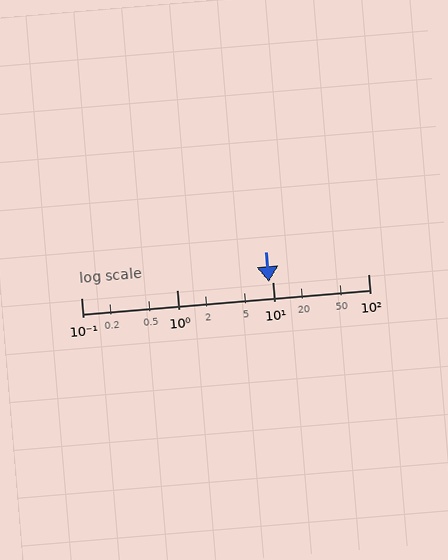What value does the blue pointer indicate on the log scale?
The pointer indicates approximately 9.1.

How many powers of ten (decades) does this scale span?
The scale spans 3 decades, from 0.1 to 100.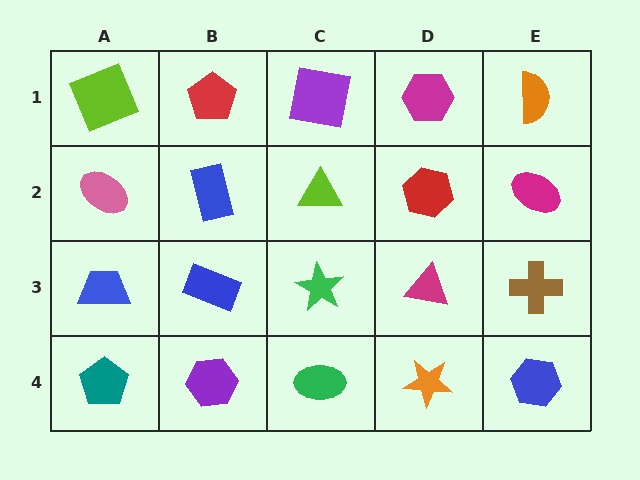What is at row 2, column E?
A magenta ellipse.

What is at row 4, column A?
A teal pentagon.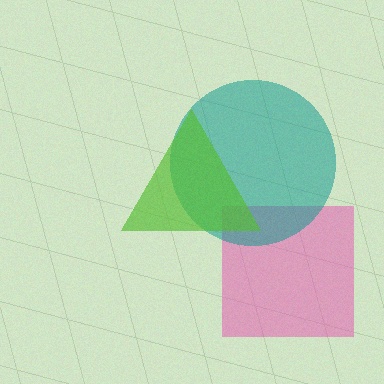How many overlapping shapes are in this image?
There are 3 overlapping shapes in the image.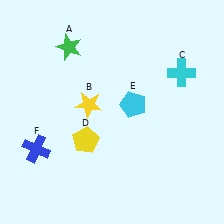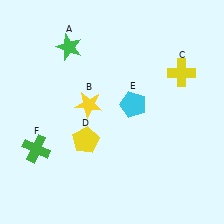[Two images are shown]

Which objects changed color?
C changed from cyan to yellow. F changed from blue to green.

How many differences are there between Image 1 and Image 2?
There are 2 differences between the two images.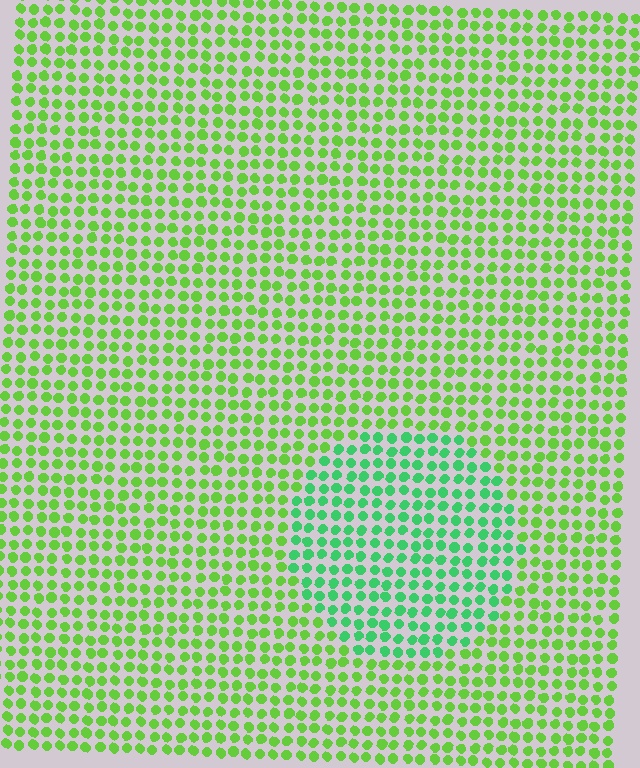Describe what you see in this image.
The image is filled with small lime elements in a uniform arrangement. A circle-shaped region is visible where the elements are tinted to a slightly different hue, forming a subtle color boundary.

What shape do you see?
I see a circle.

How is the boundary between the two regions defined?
The boundary is defined purely by a slight shift in hue (about 37 degrees). Spacing, size, and orientation are identical on both sides.